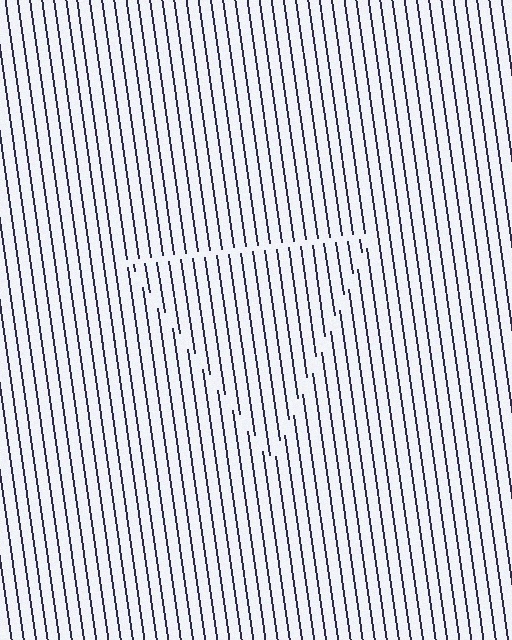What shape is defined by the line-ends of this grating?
An illusory triangle. The interior of the shape contains the same grating, shifted by half a period — the contour is defined by the phase discontinuity where line-ends from the inner and outer gratings abut.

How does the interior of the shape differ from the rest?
The interior of the shape contains the same grating, shifted by half a period — the contour is defined by the phase discontinuity where line-ends from the inner and outer gratings abut.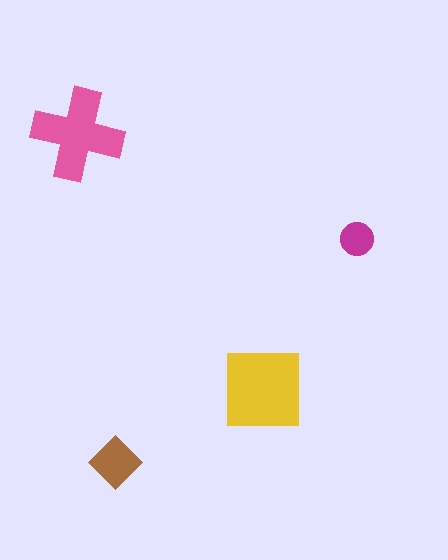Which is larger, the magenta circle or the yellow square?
The yellow square.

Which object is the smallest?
The magenta circle.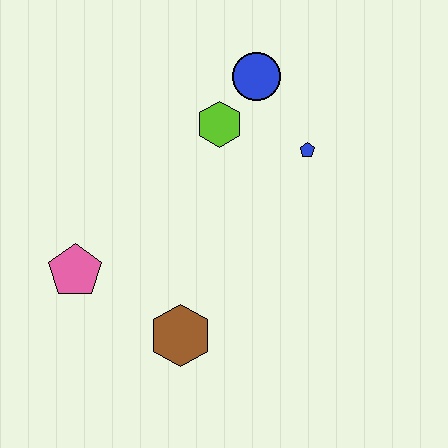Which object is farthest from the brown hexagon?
The blue circle is farthest from the brown hexagon.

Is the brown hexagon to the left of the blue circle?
Yes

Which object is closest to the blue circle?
The lime hexagon is closest to the blue circle.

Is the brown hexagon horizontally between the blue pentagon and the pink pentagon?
Yes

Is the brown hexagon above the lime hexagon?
No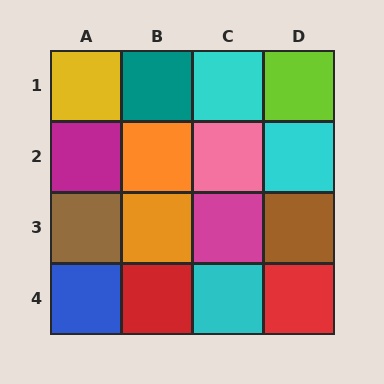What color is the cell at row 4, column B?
Red.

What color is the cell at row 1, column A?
Yellow.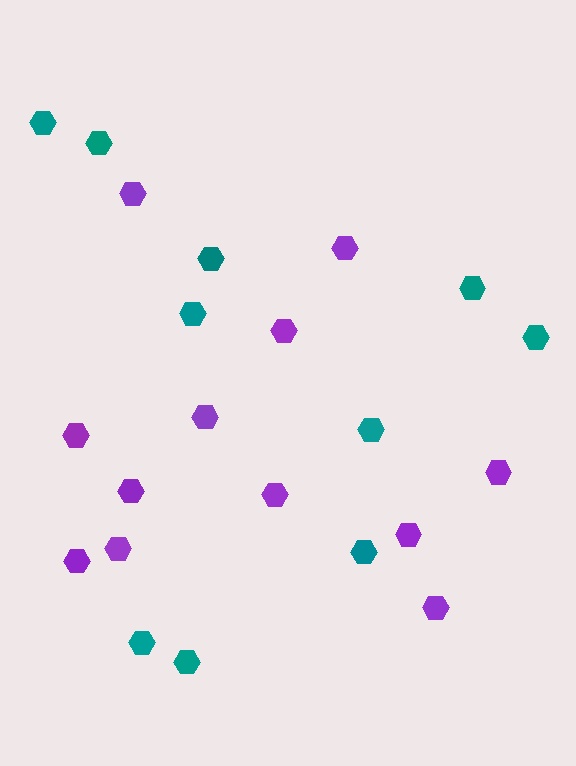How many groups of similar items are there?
There are 2 groups: one group of teal hexagons (10) and one group of purple hexagons (12).